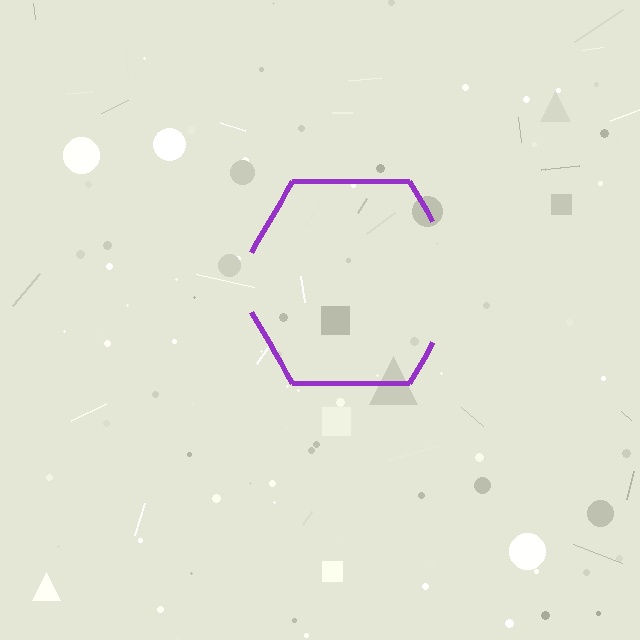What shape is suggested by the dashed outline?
The dashed outline suggests a hexagon.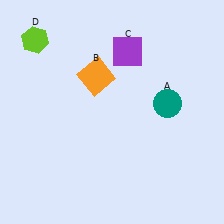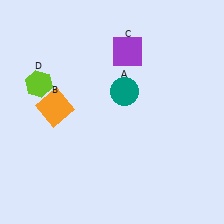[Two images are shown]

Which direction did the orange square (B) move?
The orange square (B) moved left.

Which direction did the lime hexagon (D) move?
The lime hexagon (D) moved down.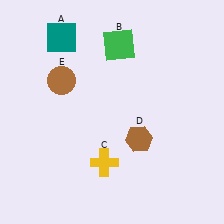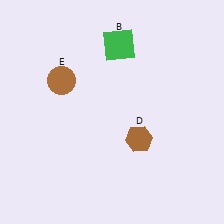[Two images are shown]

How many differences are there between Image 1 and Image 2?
There are 2 differences between the two images.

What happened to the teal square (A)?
The teal square (A) was removed in Image 2. It was in the top-left area of Image 1.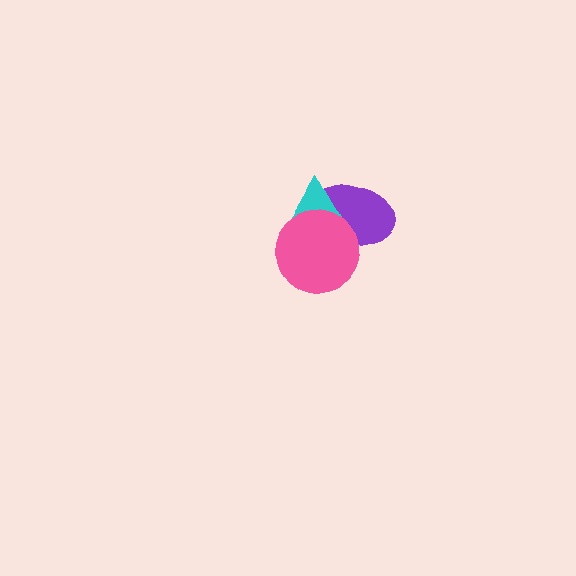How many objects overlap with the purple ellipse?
2 objects overlap with the purple ellipse.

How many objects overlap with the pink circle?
2 objects overlap with the pink circle.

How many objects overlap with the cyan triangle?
2 objects overlap with the cyan triangle.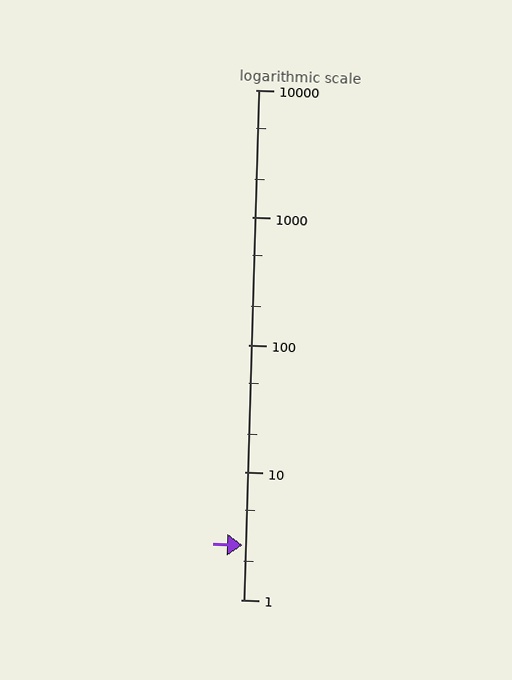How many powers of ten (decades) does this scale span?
The scale spans 4 decades, from 1 to 10000.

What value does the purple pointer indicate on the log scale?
The pointer indicates approximately 2.7.